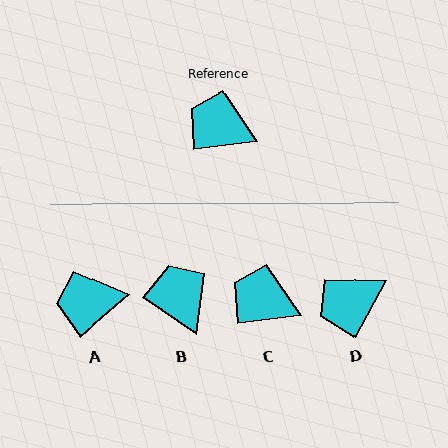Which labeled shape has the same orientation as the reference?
C.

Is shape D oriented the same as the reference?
No, it is off by about 54 degrees.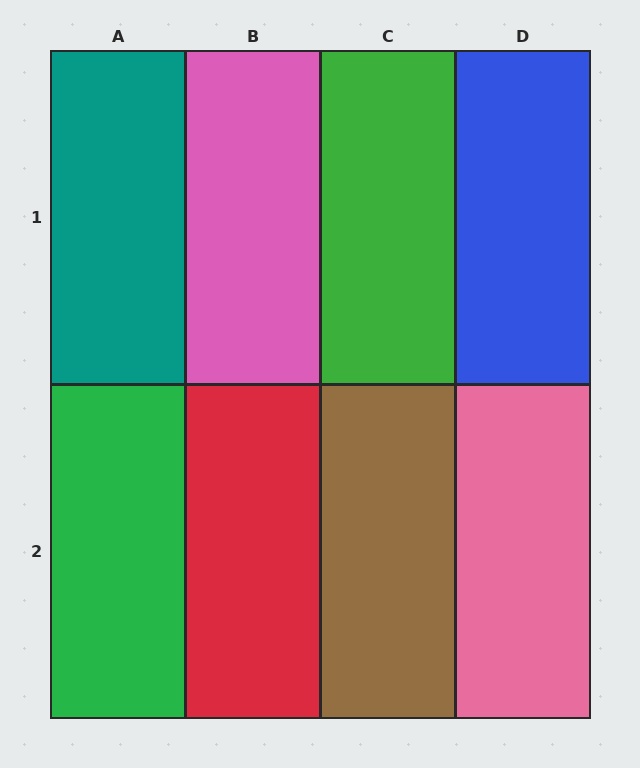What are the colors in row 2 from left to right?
Green, red, brown, pink.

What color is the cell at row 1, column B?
Pink.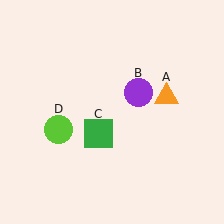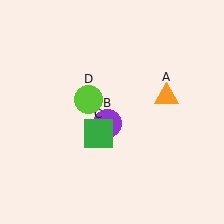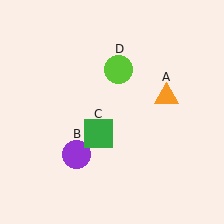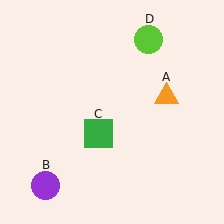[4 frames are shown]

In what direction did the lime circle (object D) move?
The lime circle (object D) moved up and to the right.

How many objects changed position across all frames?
2 objects changed position: purple circle (object B), lime circle (object D).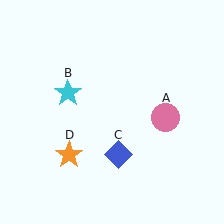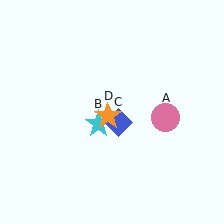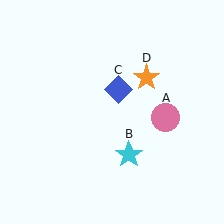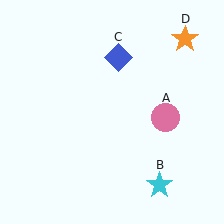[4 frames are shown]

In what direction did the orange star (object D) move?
The orange star (object D) moved up and to the right.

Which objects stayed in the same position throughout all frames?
Pink circle (object A) remained stationary.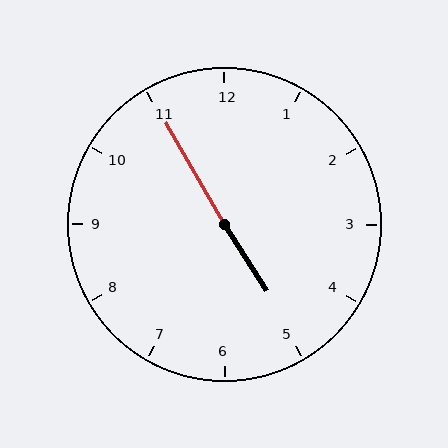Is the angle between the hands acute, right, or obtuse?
It is obtuse.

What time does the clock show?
4:55.